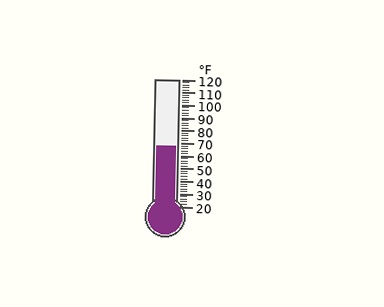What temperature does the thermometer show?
The thermometer shows approximately 68°F.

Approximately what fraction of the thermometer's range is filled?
The thermometer is filled to approximately 50% of its range.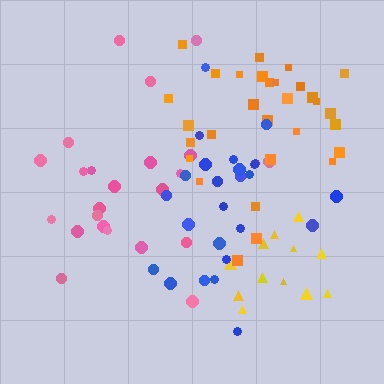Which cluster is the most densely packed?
Yellow.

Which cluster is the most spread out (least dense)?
Pink.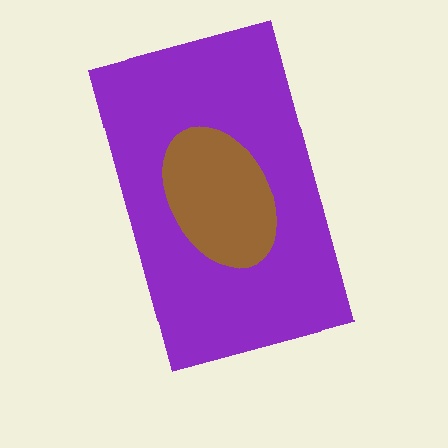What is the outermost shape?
The purple rectangle.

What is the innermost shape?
The brown ellipse.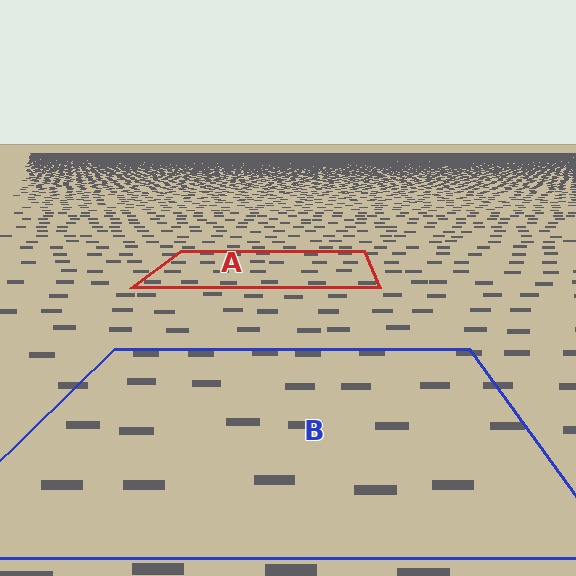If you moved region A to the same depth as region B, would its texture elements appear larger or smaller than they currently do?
They would appear larger. At a closer depth, the same texture elements are projected at a bigger on-screen size.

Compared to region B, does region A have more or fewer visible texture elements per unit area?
Region A has more texture elements per unit area — they are packed more densely because it is farther away.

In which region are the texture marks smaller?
The texture marks are smaller in region A, because it is farther away.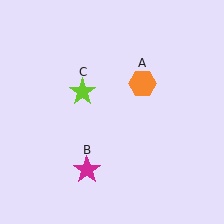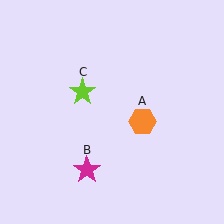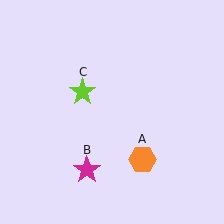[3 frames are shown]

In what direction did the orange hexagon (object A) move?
The orange hexagon (object A) moved down.